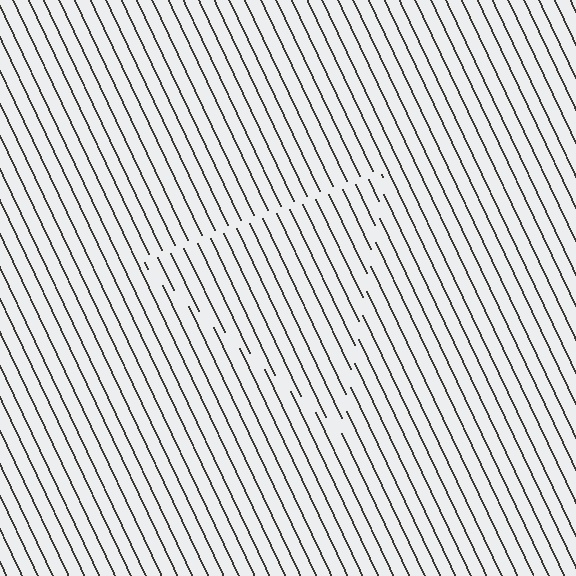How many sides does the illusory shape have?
3 sides — the line-ends trace a triangle.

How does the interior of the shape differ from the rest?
The interior of the shape contains the same grating, shifted by half a period — the contour is defined by the phase discontinuity where line-ends from the inner and outer gratings abut.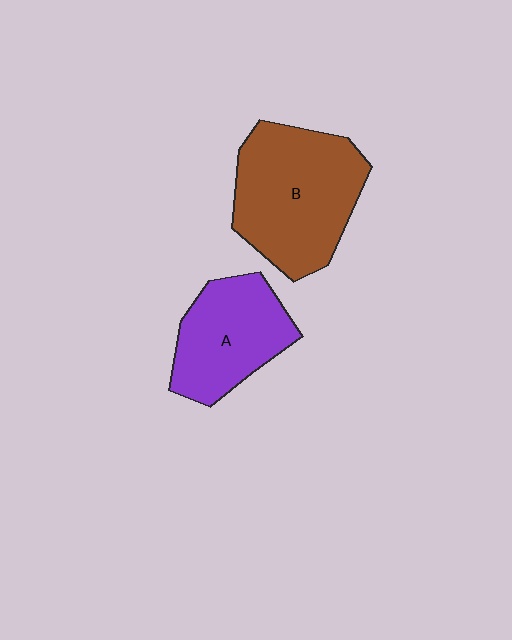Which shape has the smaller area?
Shape A (purple).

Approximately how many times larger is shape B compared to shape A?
Approximately 1.4 times.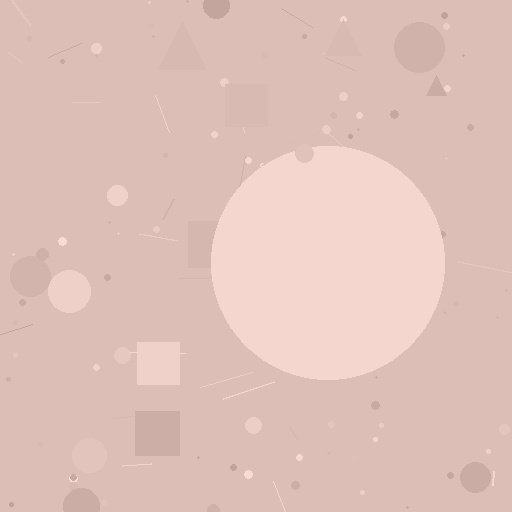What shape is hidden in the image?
A circle is hidden in the image.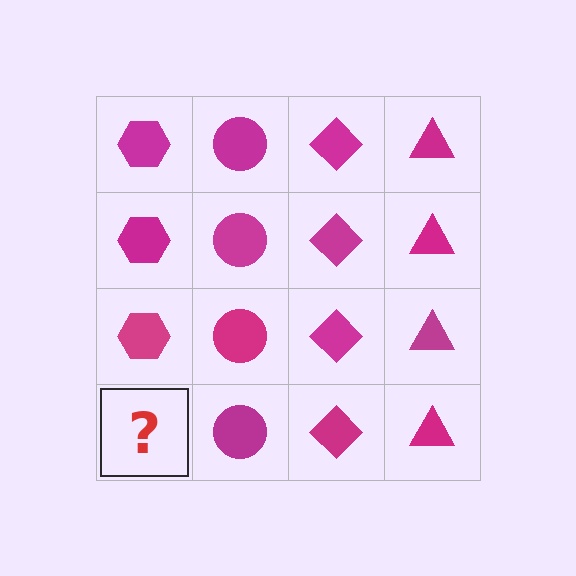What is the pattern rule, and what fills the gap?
The rule is that each column has a consistent shape. The gap should be filled with a magenta hexagon.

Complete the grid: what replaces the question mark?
The question mark should be replaced with a magenta hexagon.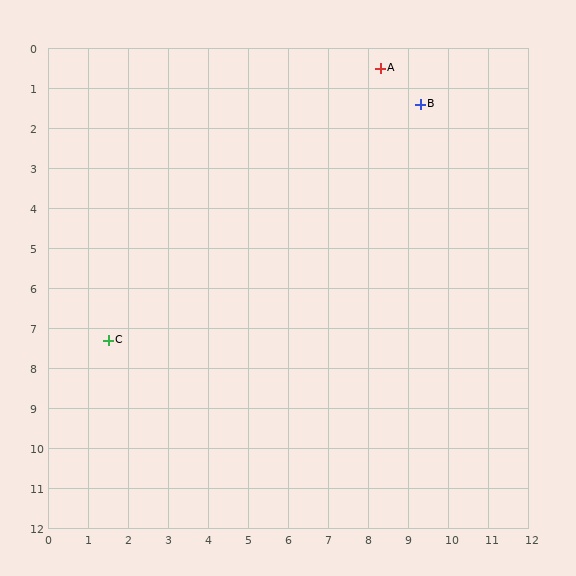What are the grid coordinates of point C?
Point C is at approximately (1.5, 7.3).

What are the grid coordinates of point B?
Point B is at approximately (9.3, 1.4).